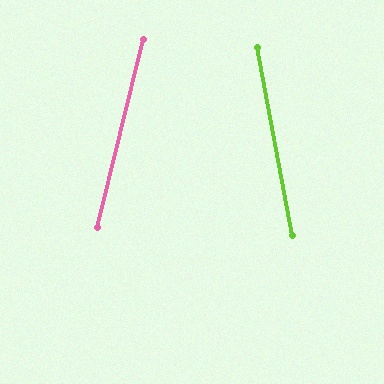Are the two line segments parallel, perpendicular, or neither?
Neither parallel nor perpendicular — they differ by about 24°.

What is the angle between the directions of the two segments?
Approximately 24 degrees.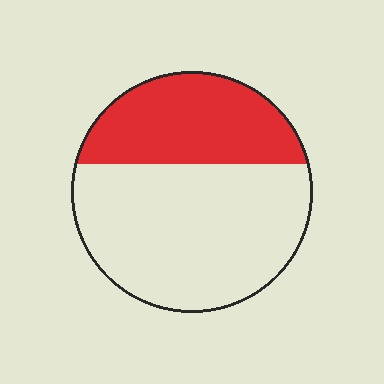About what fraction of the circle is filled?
About one third (1/3).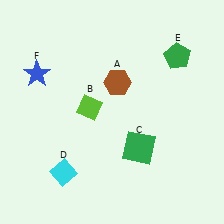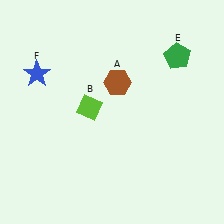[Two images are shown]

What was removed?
The cyan diamond (D), the green square (C) were removed in Image 2.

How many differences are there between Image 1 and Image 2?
There are 2 differences between the two images.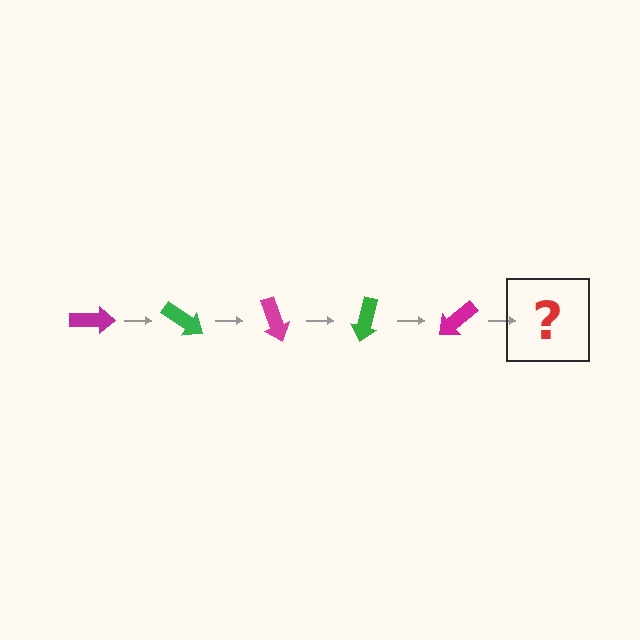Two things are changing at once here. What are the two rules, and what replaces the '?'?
The two rules are that it rotates 35 degrees each step and the color cycles through magenta and green. The '?' should be a green arrow, rotated 175 degrees from the start.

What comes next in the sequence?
The next element should be a green arrow, rotated 175 degrees from the start.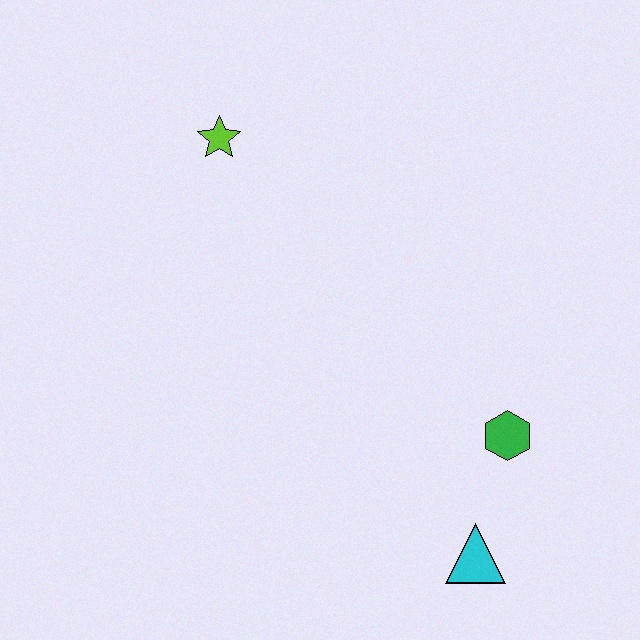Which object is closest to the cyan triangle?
The green hexagon is closest to the cyan triangle.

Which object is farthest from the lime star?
The cyan triangle is farthest from the lime star.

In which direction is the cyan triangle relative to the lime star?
The cyan triangle is below the lime star.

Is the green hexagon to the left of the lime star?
No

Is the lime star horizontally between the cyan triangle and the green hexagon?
No